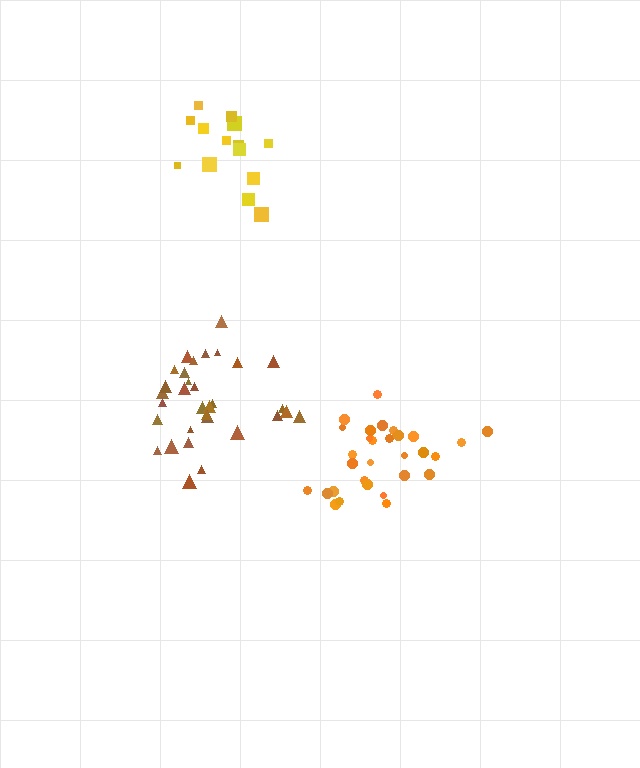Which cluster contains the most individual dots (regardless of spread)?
Brown (32).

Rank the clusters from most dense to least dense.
orange, brown, yellow.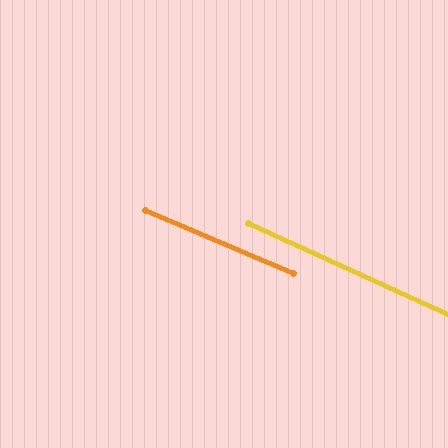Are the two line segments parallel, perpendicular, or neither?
Parallel — their directions differ by only 1.4°.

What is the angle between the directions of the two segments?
Approximately 1 degree.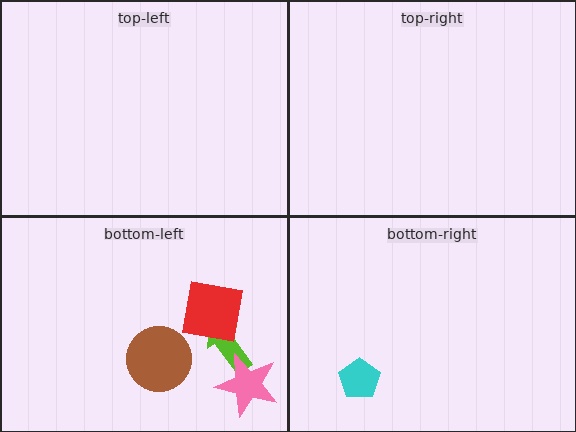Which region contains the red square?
The bottom-left region.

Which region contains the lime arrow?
The bottom-left region.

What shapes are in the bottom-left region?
The lime arrow, the pink star, the red square, the brown circle.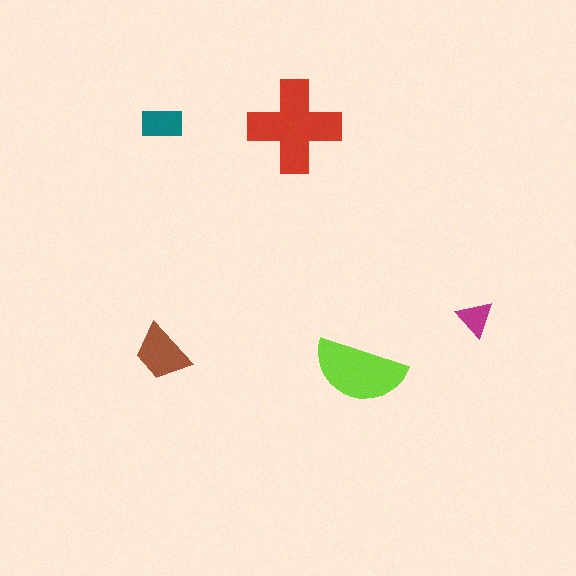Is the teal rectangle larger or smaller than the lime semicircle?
Smaller.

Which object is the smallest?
The magenta triangle.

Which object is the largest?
The red cross.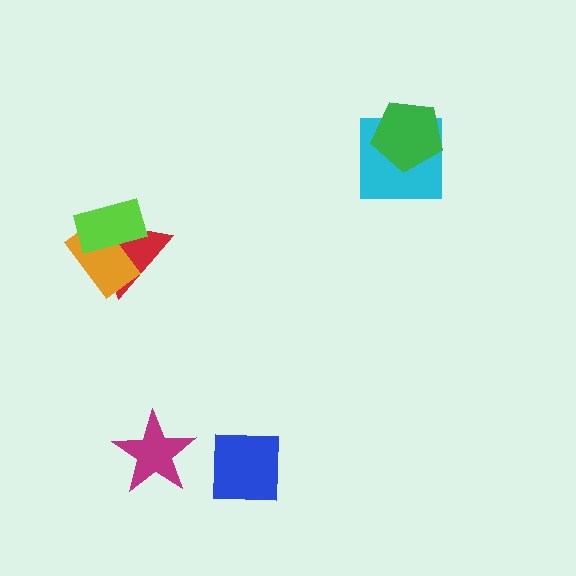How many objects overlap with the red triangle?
2 objects overlap with the red triangle.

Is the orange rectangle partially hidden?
Yes, it is partially covered by another shape.